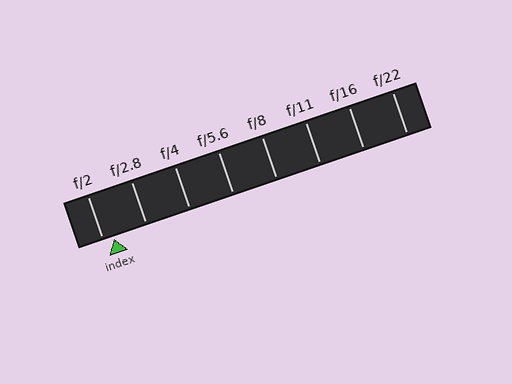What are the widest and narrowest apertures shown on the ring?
The widest aperture shown is f/2 and the narrowest is f/22.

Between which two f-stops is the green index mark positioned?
The index mark is between f/2 and f/2.8.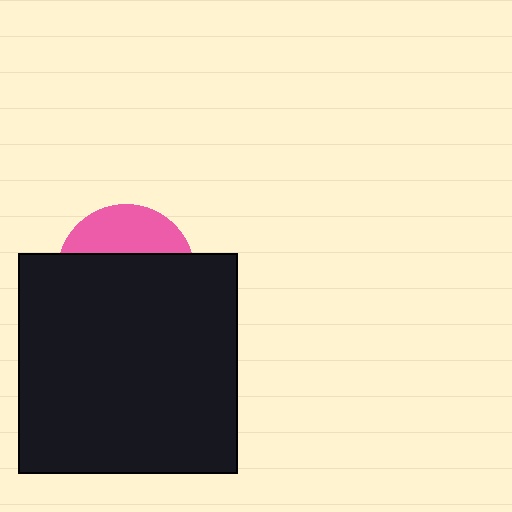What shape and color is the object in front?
The object in front is a black square.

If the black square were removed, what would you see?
You would see the complete pink circle.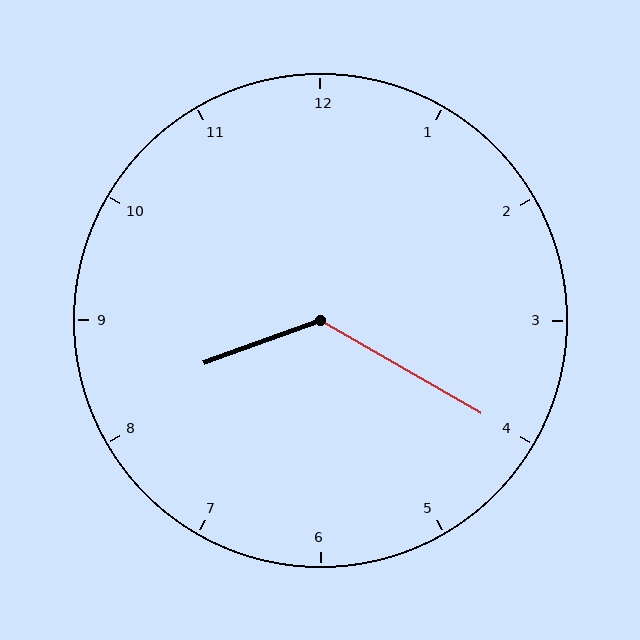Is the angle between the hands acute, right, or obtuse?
It is obtuse.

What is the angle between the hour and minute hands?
Approximately 130 degrees.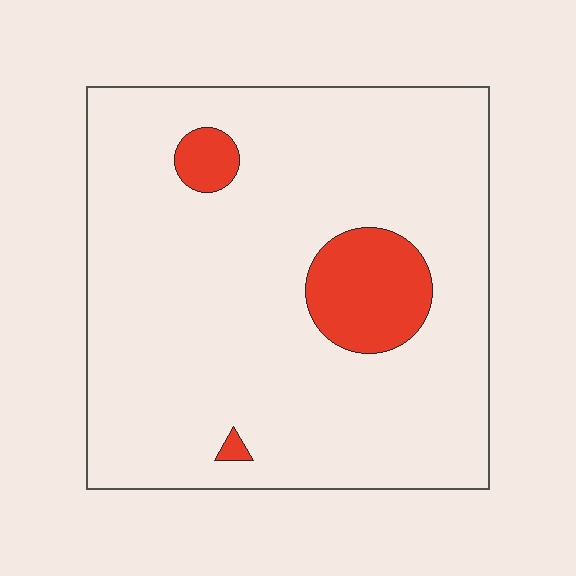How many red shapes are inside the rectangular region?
3.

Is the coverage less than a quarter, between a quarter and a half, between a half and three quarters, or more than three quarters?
Less than a quarter.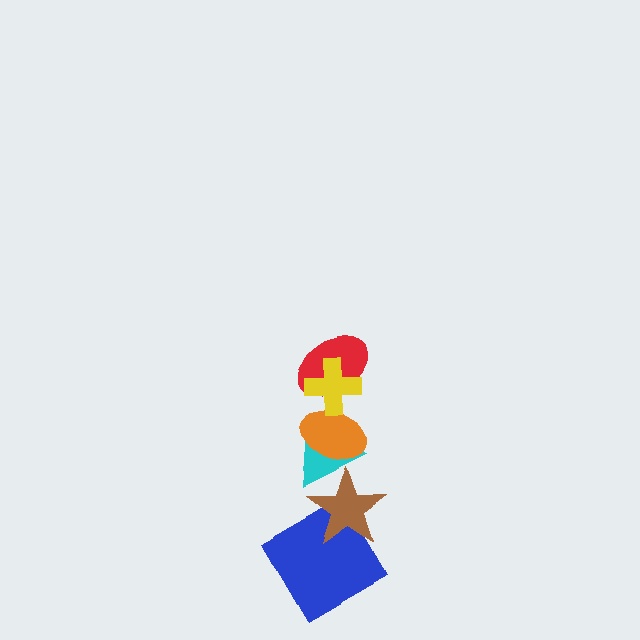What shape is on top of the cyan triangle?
The orange ellipse is on top of the cyan triangle.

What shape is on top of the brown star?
The cyan triangle is on top of the brown star.